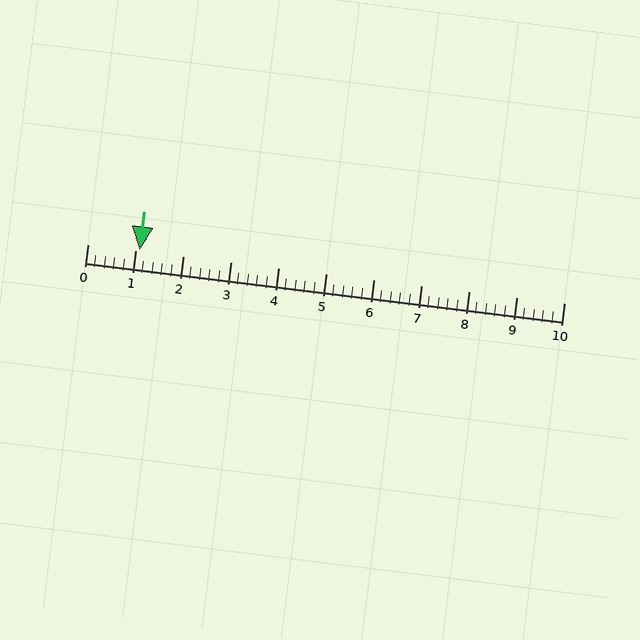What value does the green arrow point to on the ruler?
The green arrow points to approximately 1.1.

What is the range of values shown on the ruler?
The ruler shows values from 0 to 10.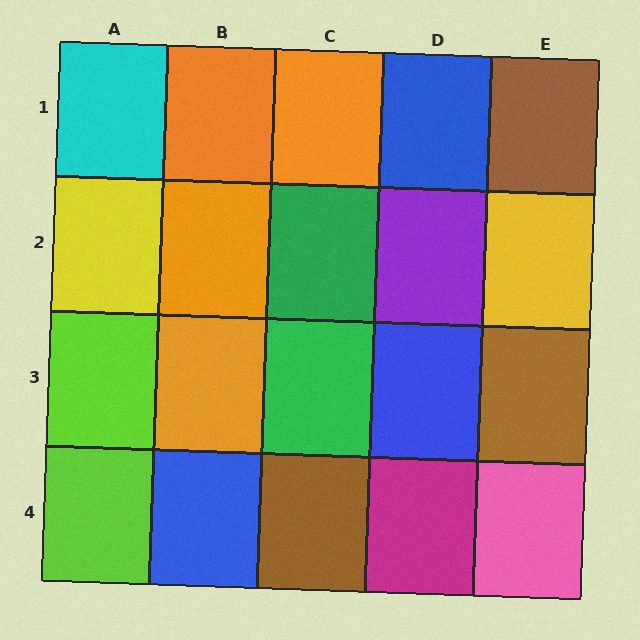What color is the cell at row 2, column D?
Purple.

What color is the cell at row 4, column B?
Blue.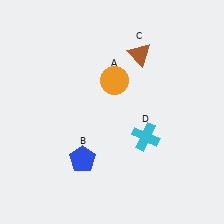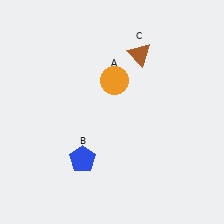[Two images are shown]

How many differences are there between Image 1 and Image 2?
There is 1 difference between the two images.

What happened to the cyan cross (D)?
The cyan cross (D) was removed in Image 2. It was in the bottom-right area of Image 1.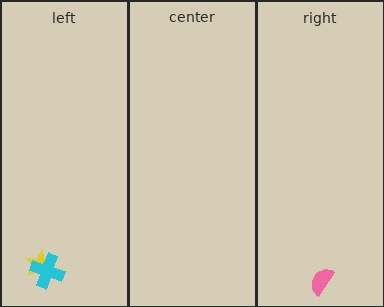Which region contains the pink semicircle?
The right region.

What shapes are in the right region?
The pink semicircle.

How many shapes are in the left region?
2.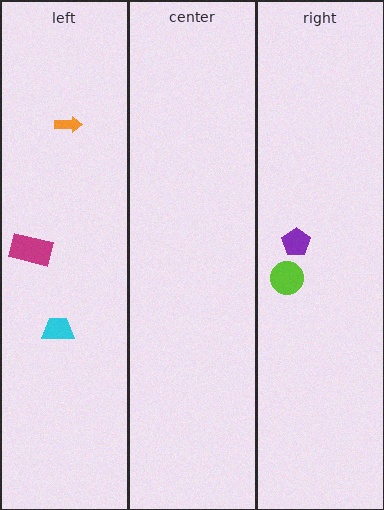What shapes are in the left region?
The cyan trapezoid, the magenta rectangle, the orange arrow.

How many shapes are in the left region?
3.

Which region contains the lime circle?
The right region.